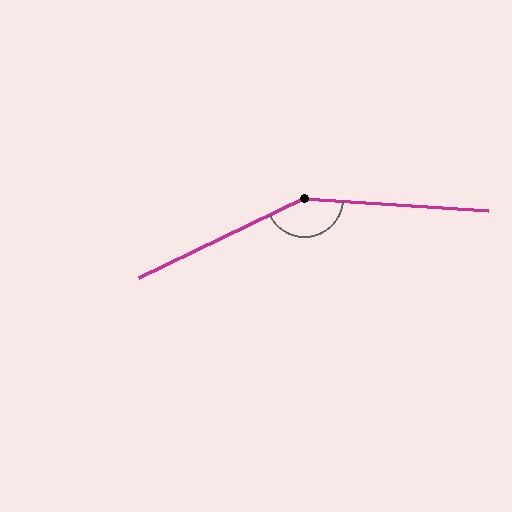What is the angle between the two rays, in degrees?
Approximately 151 degrees.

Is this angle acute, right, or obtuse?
It is obtuse.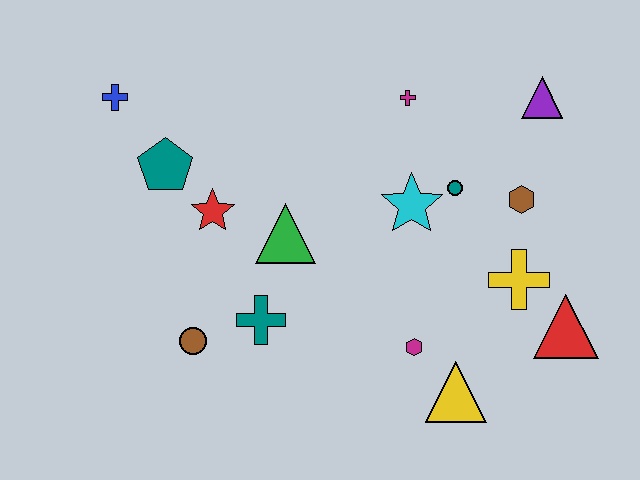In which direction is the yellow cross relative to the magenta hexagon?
The yellow cross is to the right of the magenta hexagon.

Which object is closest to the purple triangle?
The brown hexagon is closest to the purple triangle.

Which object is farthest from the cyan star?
The blue cross is farthest from the cyan star.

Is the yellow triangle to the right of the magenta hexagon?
Yes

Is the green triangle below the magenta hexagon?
No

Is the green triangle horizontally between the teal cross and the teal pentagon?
No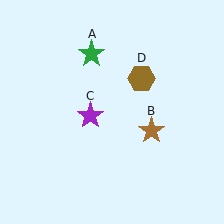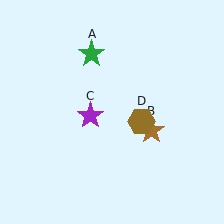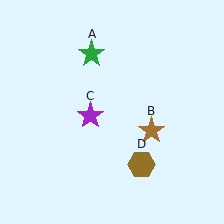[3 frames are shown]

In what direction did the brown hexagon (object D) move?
The brown hexagon (object D) moved down.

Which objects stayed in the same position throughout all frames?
Green star (object A) and brown star (object B) and purple star (object C) remained stationary.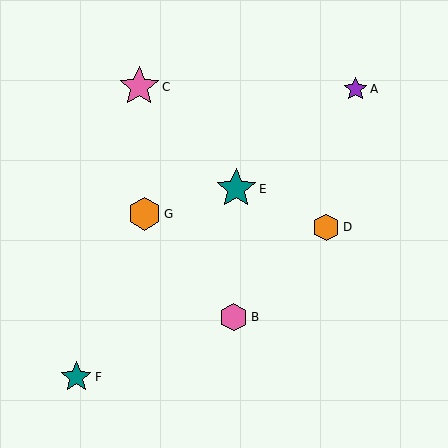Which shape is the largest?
The pink star (labeled C) is the largest.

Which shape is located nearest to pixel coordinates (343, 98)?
The purple star (labeled A) at (356, 89) is nearest to that location.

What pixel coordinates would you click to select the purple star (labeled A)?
Click at (356, 89) to select the purple star A.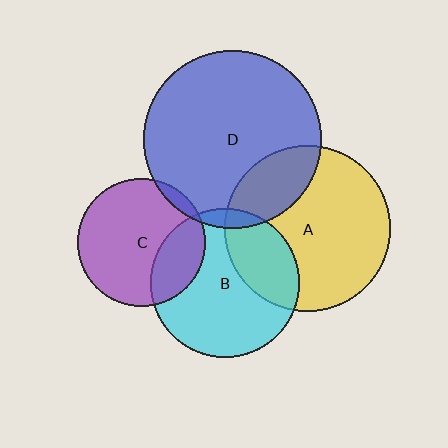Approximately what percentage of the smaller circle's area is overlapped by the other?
Approximately 20%.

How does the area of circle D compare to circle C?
Approximately 1.9 times.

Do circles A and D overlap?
Yes.